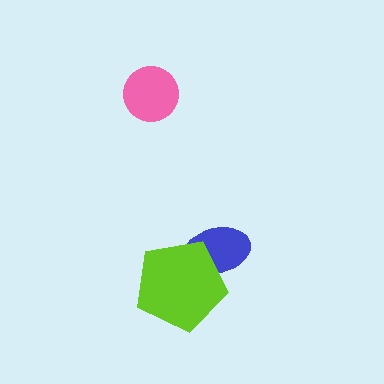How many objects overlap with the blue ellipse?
1 object overlaps with the blue ellipse.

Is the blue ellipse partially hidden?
Yes, it is partially covered by another shape.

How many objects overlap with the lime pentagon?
1 object overlaps with the lime pentagon.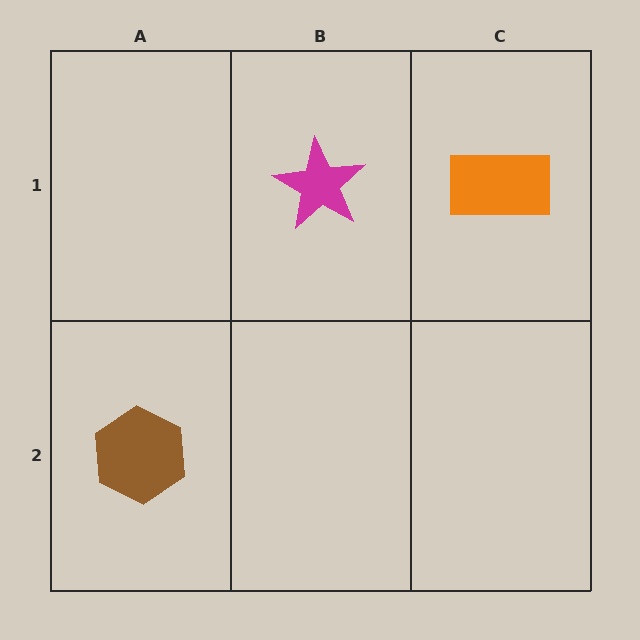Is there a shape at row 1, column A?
No, that cell is empty.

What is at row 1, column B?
A magenta star.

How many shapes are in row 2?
1 shape.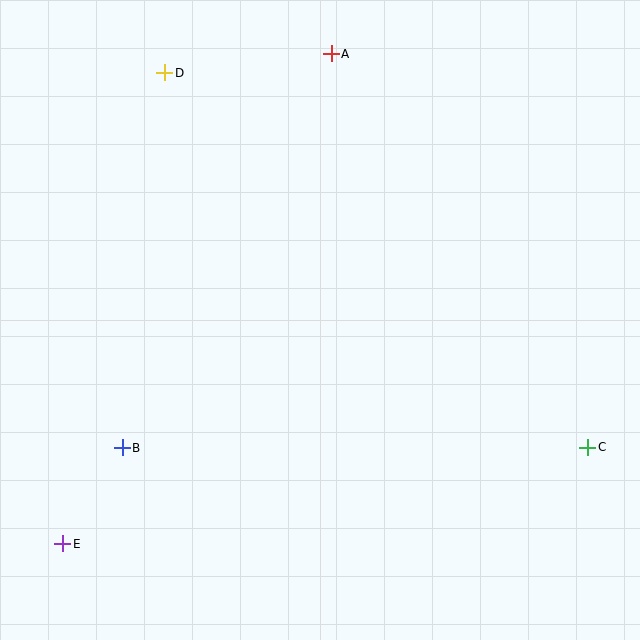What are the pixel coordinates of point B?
Point B is at (122, 448).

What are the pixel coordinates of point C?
Point C is at (588, 447).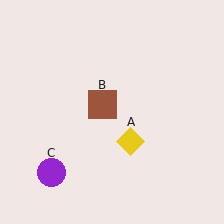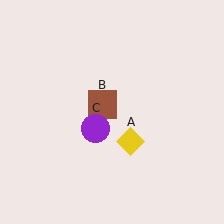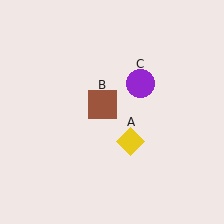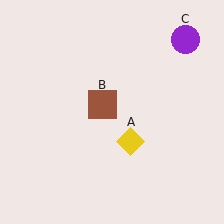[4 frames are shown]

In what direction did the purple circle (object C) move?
The purple circle (object C) moved up and to the right.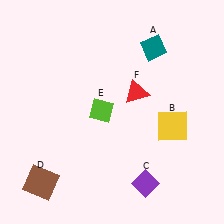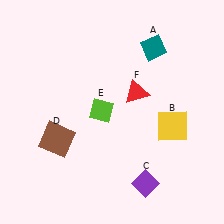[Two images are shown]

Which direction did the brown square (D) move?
The brown square (D) moved up.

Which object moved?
The brown square (D) moved up.